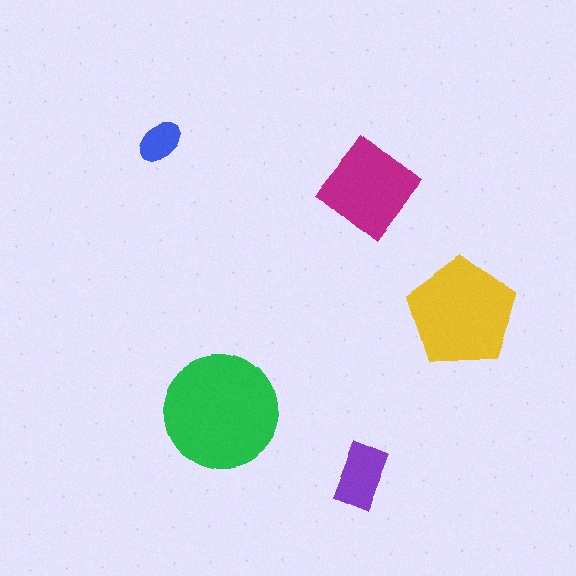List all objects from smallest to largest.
The blue ellipse, the purple rectangle, the magenta diamond, the yellow pentagon, the green circle.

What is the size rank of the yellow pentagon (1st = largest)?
2nd.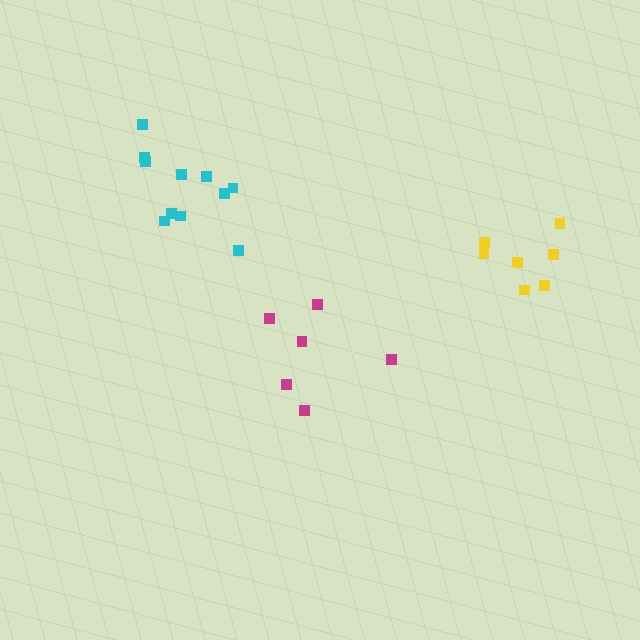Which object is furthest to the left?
The cyan cluster is leftmost.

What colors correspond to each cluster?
The clusters are colored: magenta, cyan, yellow.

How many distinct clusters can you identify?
There are 3 distinct clusters.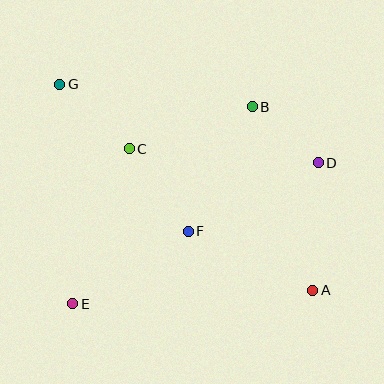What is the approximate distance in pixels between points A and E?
The distance between A and E is approximately 240 pixels.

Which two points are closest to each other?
Points B and D are closest to each other.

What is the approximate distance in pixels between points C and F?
The distance between C and F is approximately 102 pixels.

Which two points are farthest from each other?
Points A and G are farthest from each other.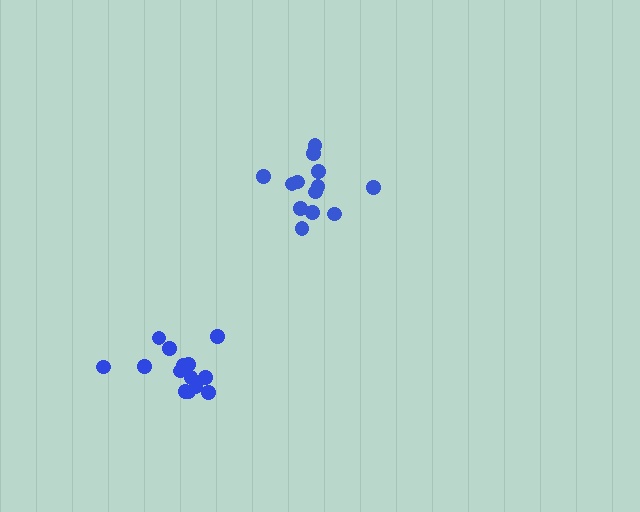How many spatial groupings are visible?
There are 2 spatial groupings.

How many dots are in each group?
Group 1: 14 dots, Group 2: 13 dots (27 total).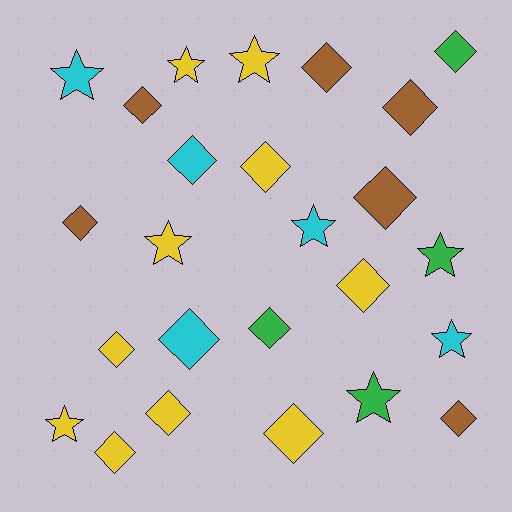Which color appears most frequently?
Yellow, with 10 objects.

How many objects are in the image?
There are 25 objects.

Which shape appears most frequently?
Diamond, with 16 objects.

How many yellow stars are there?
There are 4 yellow stars.